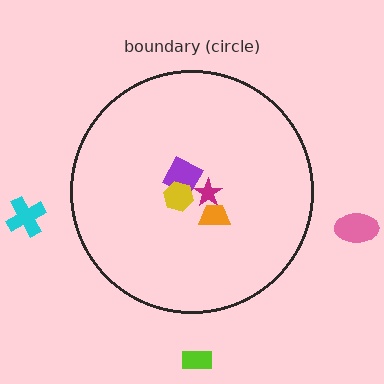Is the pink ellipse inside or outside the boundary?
Outside.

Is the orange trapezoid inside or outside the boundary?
Inside.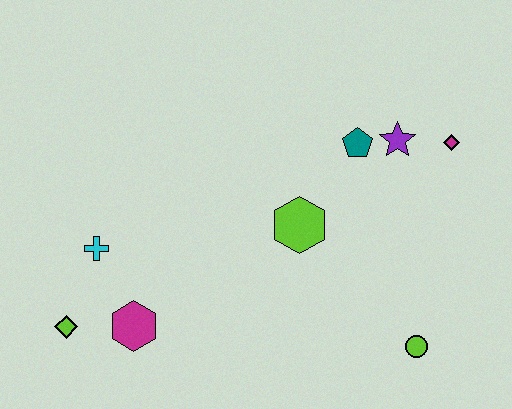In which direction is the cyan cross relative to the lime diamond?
The cyan cross is above the lime diamond.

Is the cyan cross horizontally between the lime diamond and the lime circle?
Yes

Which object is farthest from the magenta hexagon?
The magenta diamond is farthest from the magenta hexagon.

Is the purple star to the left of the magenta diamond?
Yes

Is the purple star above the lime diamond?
Yes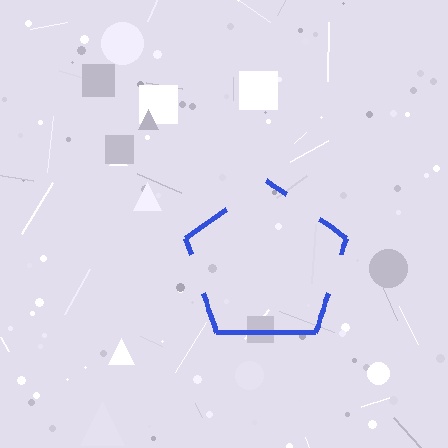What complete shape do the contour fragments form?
The contour fragments form a pentagon.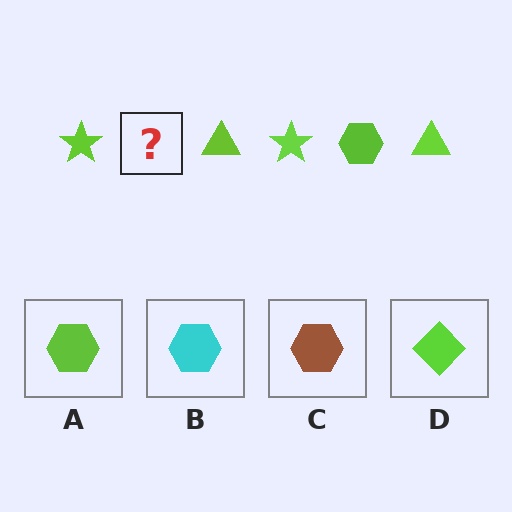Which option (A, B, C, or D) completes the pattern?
A.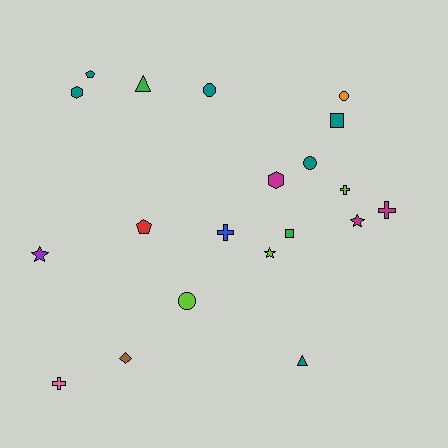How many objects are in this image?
There are 20 objects.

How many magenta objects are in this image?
There are 3 magenta objects.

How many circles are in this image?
There are 4 circles.